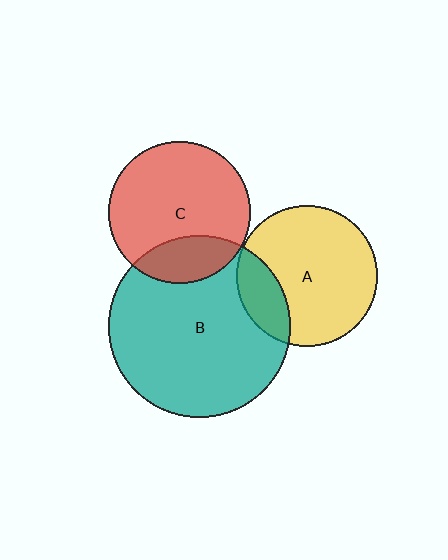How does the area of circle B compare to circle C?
Approximately 1.6 times.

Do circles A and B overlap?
Yes.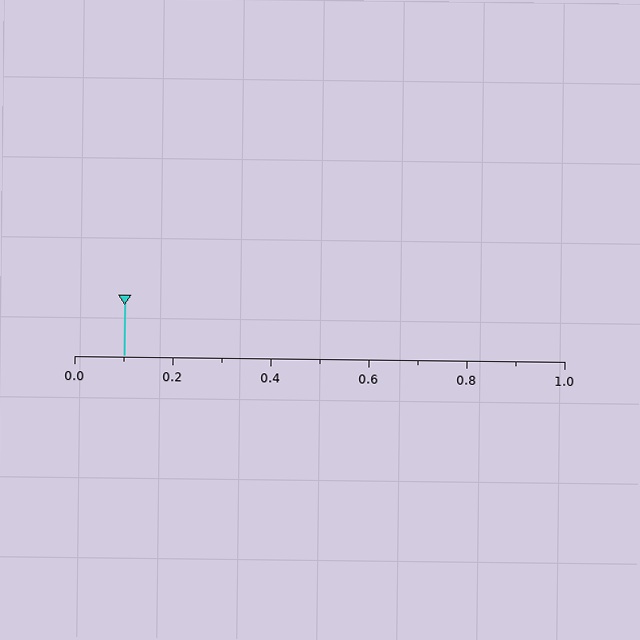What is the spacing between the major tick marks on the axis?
The major ticks are spaced 0.2 apart.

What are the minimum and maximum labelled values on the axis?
The axis runs from 0.0 to 1.0.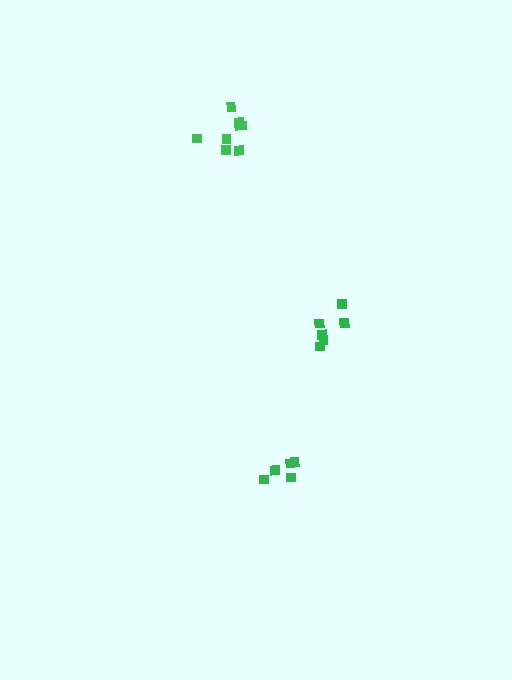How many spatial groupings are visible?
There are 3 spatial groupings.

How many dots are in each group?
Group 1: 6 dots, Group 2: 5 dots, Group 3: 8 dots (19 total).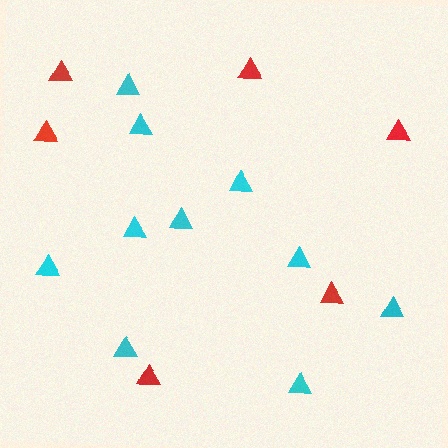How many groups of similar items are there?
There are 2 groups: one group of red triangles (6) and one group of cyan triangles (10).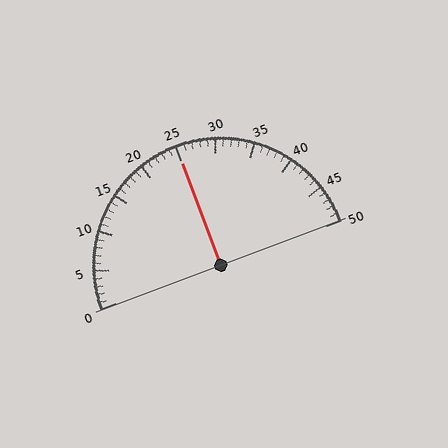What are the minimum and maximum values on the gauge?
The gauge ranges from 0 to 50.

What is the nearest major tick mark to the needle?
The nearest major tick mark is 25.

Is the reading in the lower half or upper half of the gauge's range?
The reading is in the upper half of the range (0 to 50).